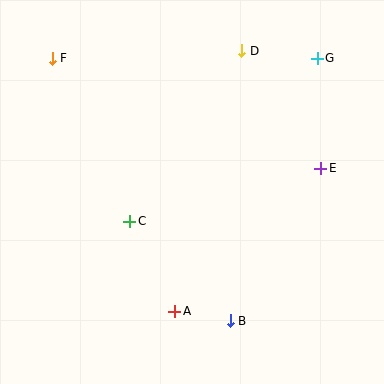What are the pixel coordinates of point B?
Point B is at (230, 321).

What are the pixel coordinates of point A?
Point A is at (175, 311).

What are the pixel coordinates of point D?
Point D is at (242, 51).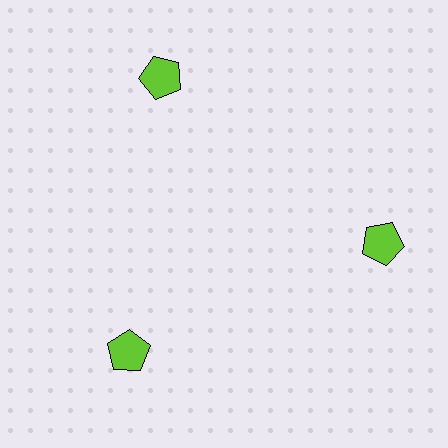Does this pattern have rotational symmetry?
Yes, this pattern has 3-fold rotational symmetry. It looks the same after rotating 120 degrees around the center.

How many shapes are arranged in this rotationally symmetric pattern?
There are 3 shapes, arranged in 3 groups of 1.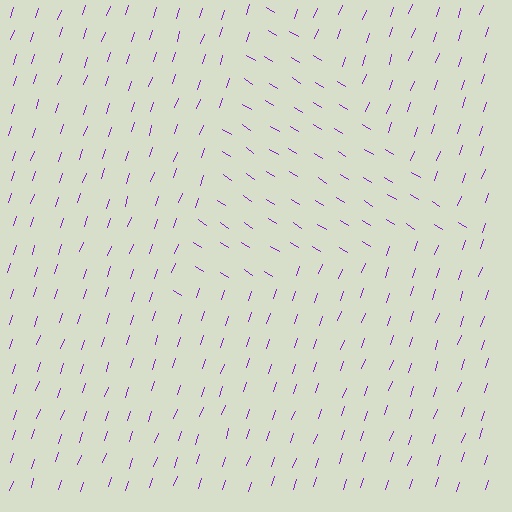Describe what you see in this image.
The image is filled with small purple line segments. A triangle region in the image has lines oriented differently from the surrounding lines, creating a visible texture boundary.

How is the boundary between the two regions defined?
The boundary is defined purely by a change in line orientation (approximately 76 degrees difference). All lines are the same color and thickness.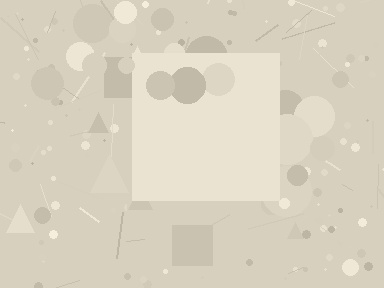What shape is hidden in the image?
A square is hidden in the image.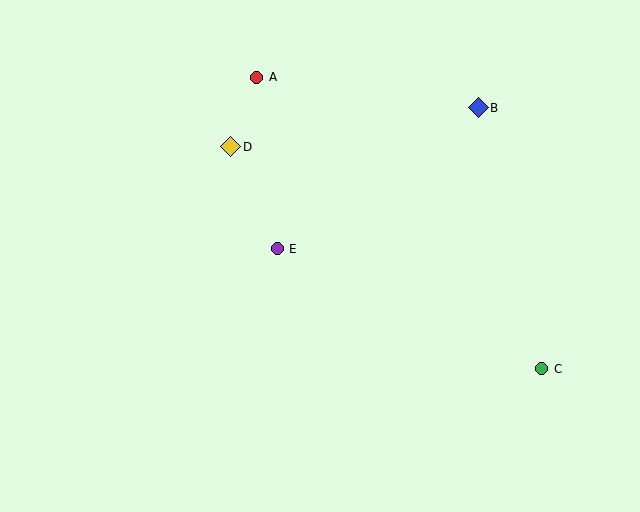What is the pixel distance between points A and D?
The distance between A and D is 74 pixels.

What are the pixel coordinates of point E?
Point E is at (277, 249).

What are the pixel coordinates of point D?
Point D is at (231, 147).